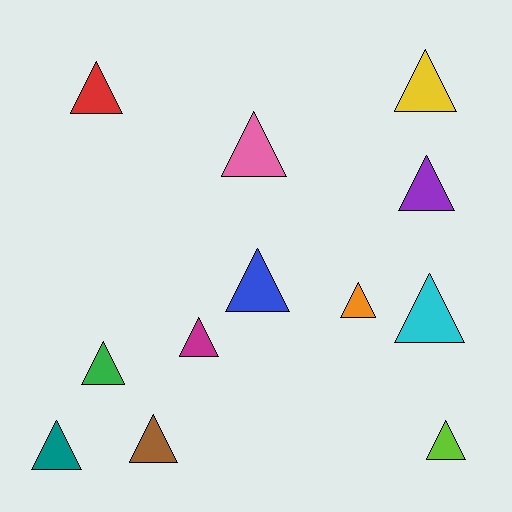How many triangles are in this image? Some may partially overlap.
There are 12 triangles.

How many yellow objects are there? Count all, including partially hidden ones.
There is 1 yellow object.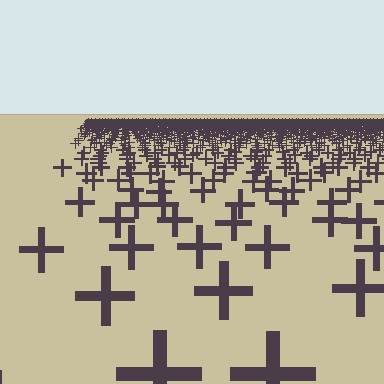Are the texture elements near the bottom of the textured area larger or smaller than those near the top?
Larger. Near the bottom, elements are closer to the viewer and appear at a bigger on-screen size.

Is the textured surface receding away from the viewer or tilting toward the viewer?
The surface is receding away from the viewer. Texture elements get smaller and denser toward the top.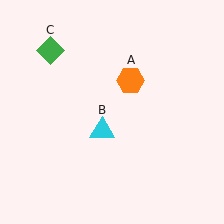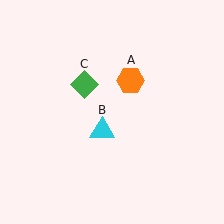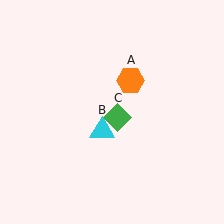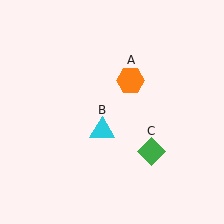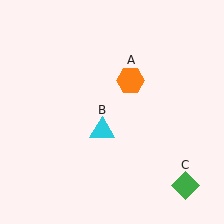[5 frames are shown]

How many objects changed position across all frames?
1 object changed position: green diamond (object C).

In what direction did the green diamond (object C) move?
The green diamond (object C) moved down and to the right.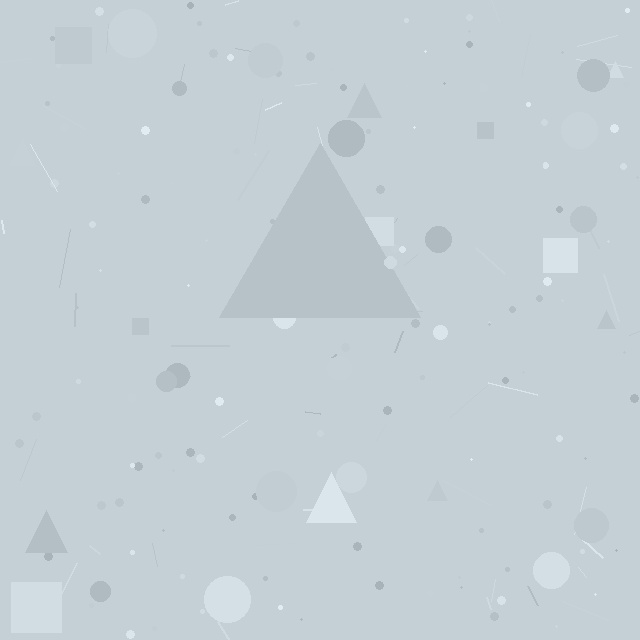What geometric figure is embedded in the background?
A triangle is embedded in the background.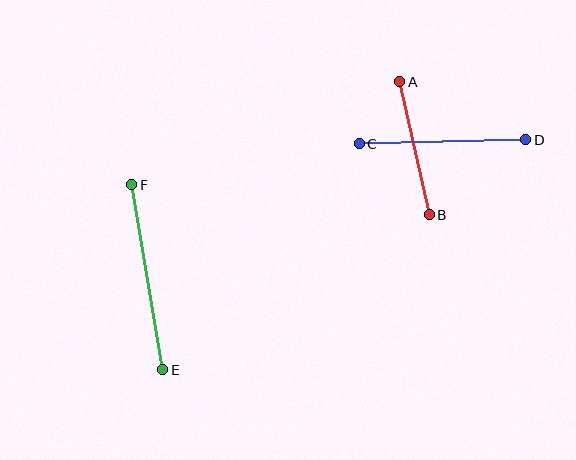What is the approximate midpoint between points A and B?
The midpoint is at approximately (415, 148) pixels.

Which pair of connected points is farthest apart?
Points E and F are farthest apart.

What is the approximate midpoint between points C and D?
The midpoint is at approximately (443, 142) pixels.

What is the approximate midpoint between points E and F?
The midpoint is at approximately (147, 277) pixels.